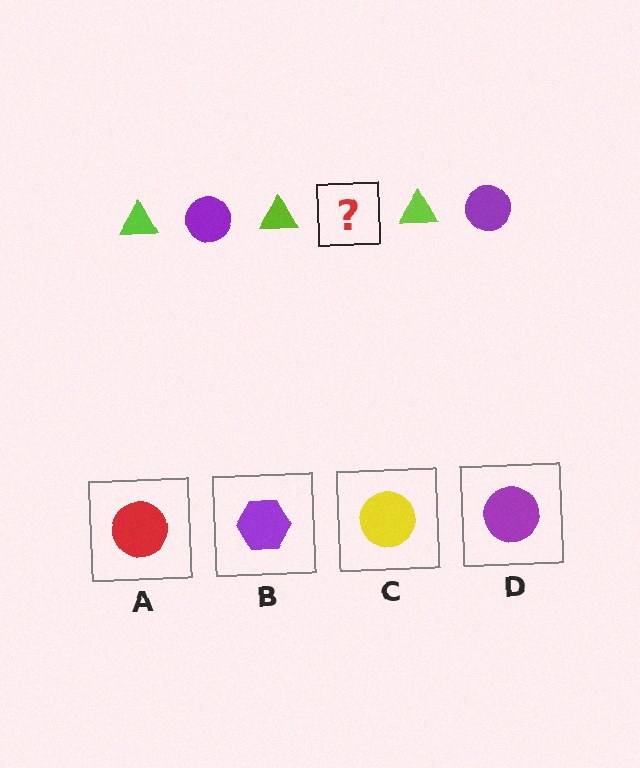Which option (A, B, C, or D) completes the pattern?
D.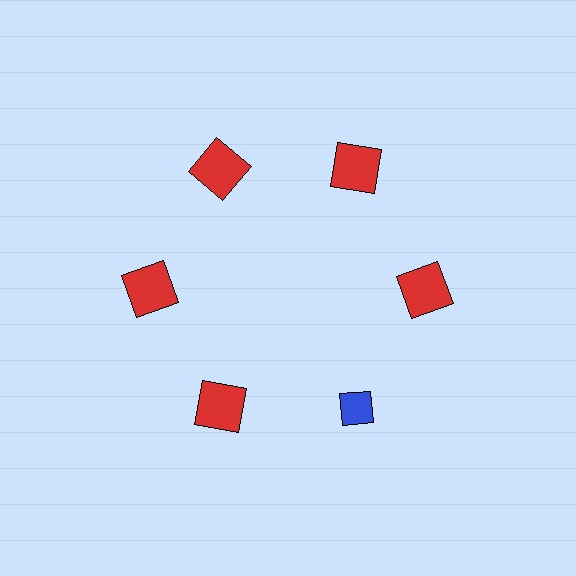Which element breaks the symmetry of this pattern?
The blue diamond at roughly the 5 o'clock position breaks the symmetry. All other shapes are red squares.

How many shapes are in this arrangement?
There are 6 shapes arranged in a ring pattern.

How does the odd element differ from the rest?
It differs in both color (blue instead of red) and shape (diamond instead of square).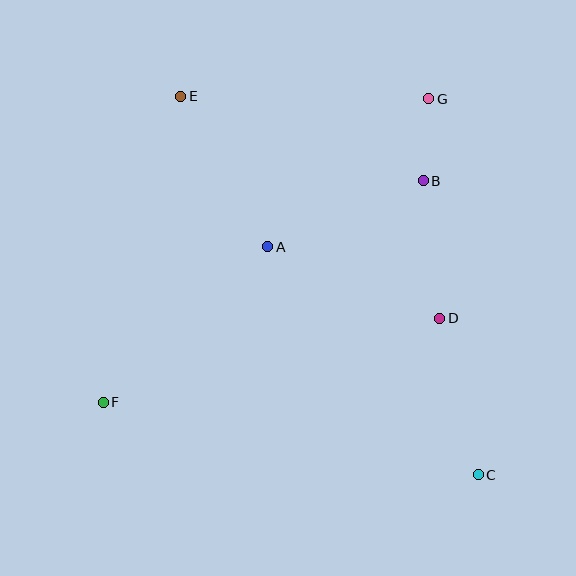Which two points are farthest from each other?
Points C and E are farthest from each other.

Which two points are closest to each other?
Points B and G are closest to each other.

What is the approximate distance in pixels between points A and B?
The distance between A and B is approximately 169 pixels.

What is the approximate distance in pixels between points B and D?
The distance between B and D is approximately 138 pixels.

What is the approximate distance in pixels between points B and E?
The distance between B and E is approximately 257 pixels.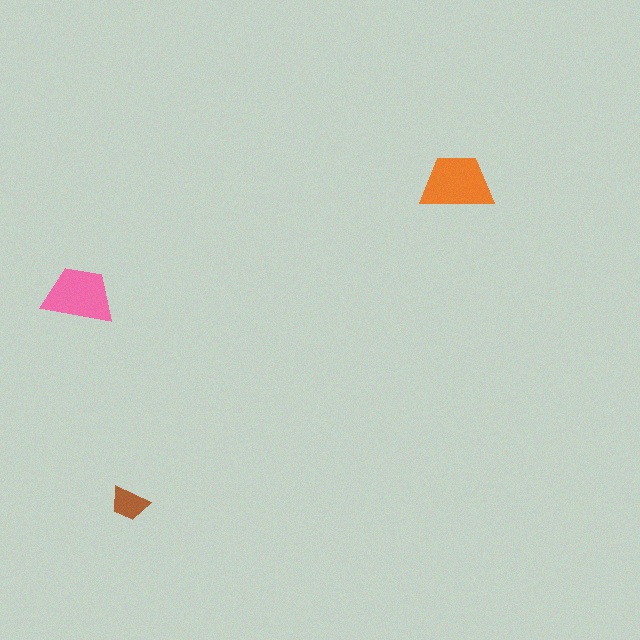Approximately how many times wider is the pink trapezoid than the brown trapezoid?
About 2 times wider.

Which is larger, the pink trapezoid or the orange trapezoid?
The orange one.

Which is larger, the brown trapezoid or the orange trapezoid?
The orange one.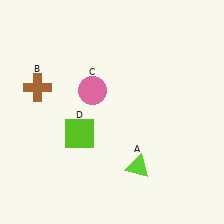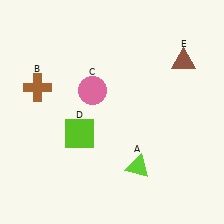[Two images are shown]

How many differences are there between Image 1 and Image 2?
There is 1 difference between the two images.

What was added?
A brown triangle (E) was added in Image 2.